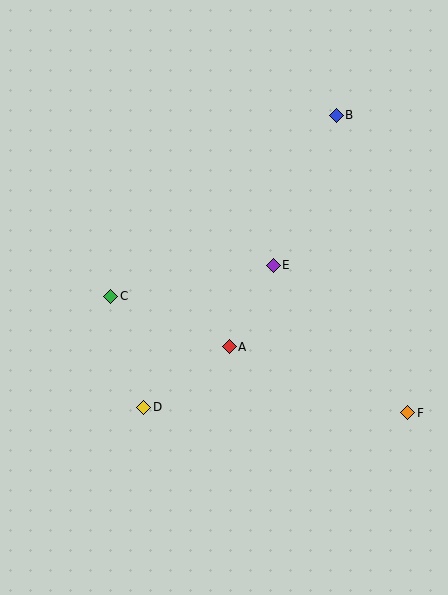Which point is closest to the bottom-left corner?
Point D is closest to the bottom-left corner.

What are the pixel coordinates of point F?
Point F is at (408, 413).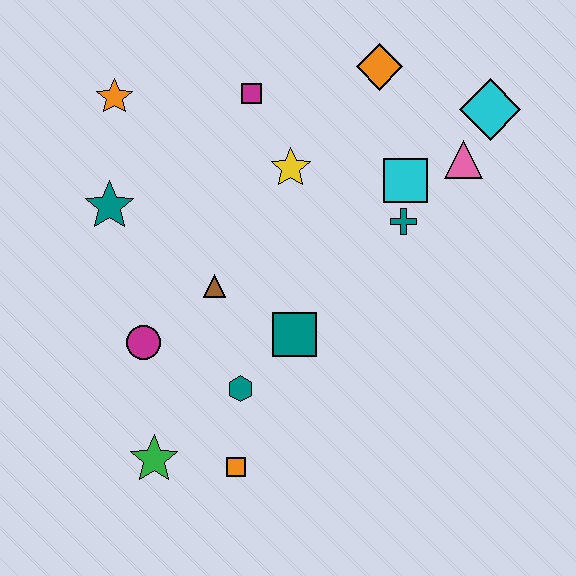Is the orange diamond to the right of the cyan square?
No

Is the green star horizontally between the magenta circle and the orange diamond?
Yes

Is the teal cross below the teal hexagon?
No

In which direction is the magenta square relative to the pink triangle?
The magenta square is to the left of the pink triangle.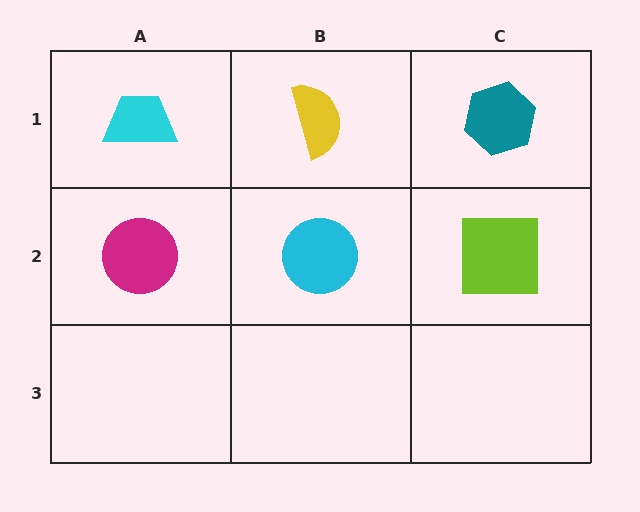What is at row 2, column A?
A magenta circle.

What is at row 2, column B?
A cyan circle.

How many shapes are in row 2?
3 shapes.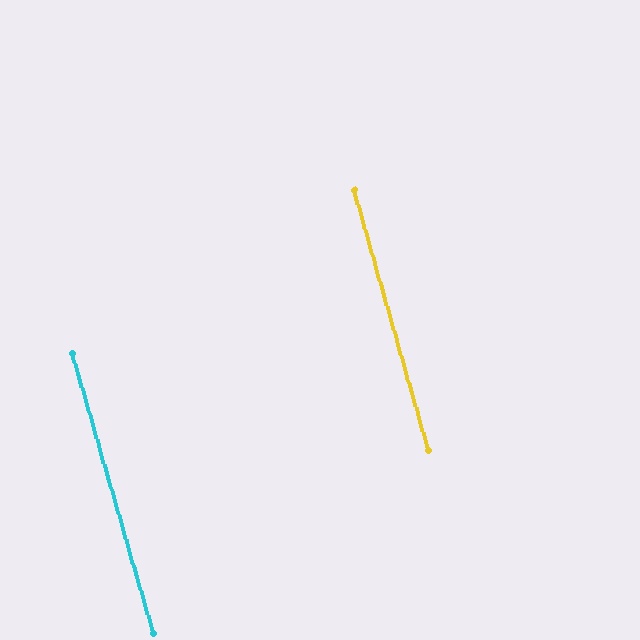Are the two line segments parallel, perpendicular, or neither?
Parallel — their directions differ by only 0.4°.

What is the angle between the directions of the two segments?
Approximately 0 degrees.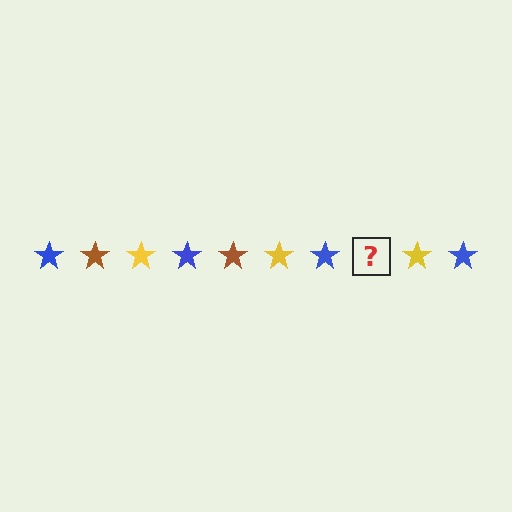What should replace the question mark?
The question mark should be replaced with a brown star.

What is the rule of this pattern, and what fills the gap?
The rule is that the pattern cycles through blue, brown, yellow stars. The gap should be filled with a brown star.